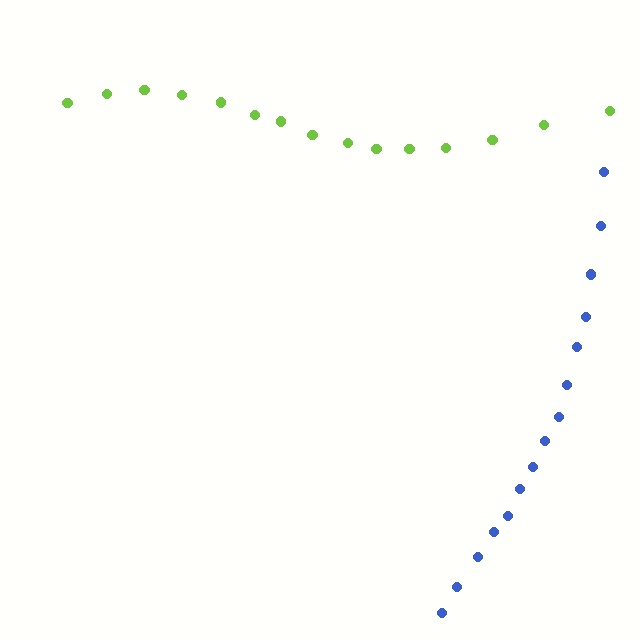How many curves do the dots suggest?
There are 2 distinct paths.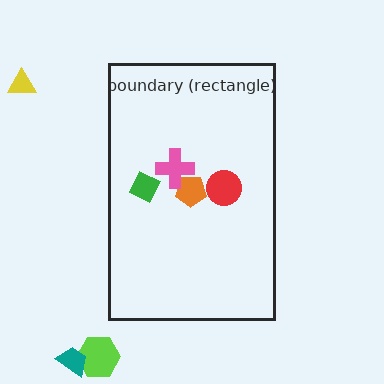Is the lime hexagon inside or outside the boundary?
Outside.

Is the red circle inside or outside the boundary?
Inside.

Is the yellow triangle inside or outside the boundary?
Outside.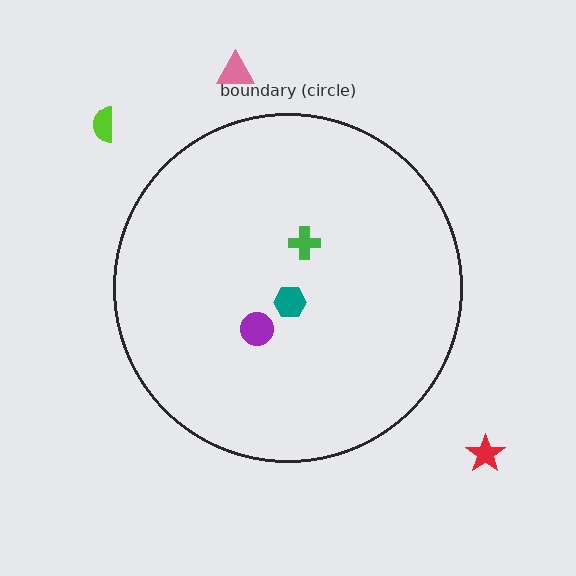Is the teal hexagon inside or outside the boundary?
Inside.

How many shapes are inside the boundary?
3 inside, 3 outside.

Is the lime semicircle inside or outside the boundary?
Outside.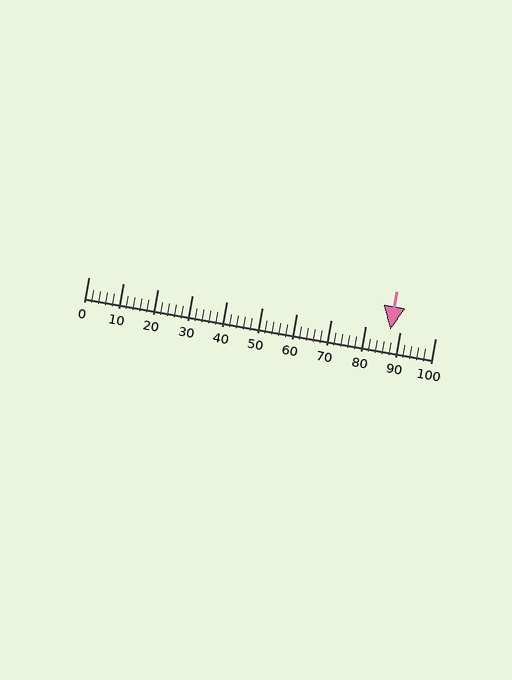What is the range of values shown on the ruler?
The ruler shows values from 0 to 100.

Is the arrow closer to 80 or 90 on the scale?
The arrow is closer to 90.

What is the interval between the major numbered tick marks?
The major tick marks are spaced 10 units apart.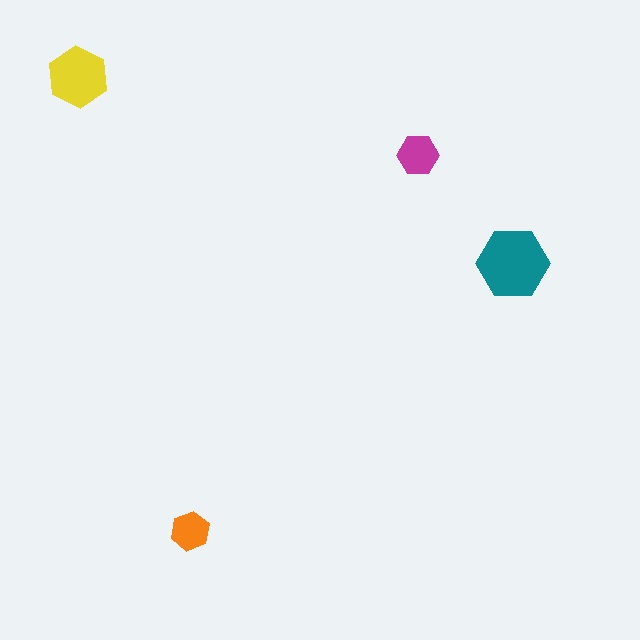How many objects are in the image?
There are 4 objects in the image.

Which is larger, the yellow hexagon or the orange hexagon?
The yellow one.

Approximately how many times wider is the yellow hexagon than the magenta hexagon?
About 1.5 times wider.